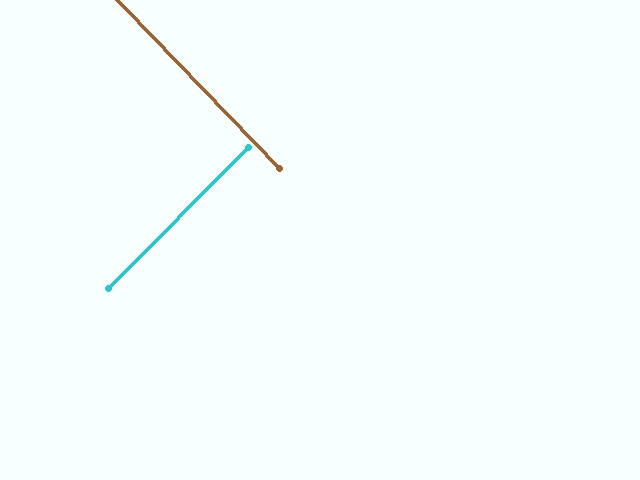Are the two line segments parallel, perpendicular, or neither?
Perpendicular — they meet at approximately 89°.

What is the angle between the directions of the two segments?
Approximately 89 degrees.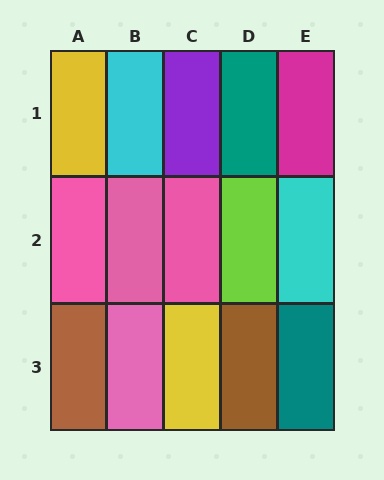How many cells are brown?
2 cells are brown.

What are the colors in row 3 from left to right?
Brown, pink, yellow, brown, teal.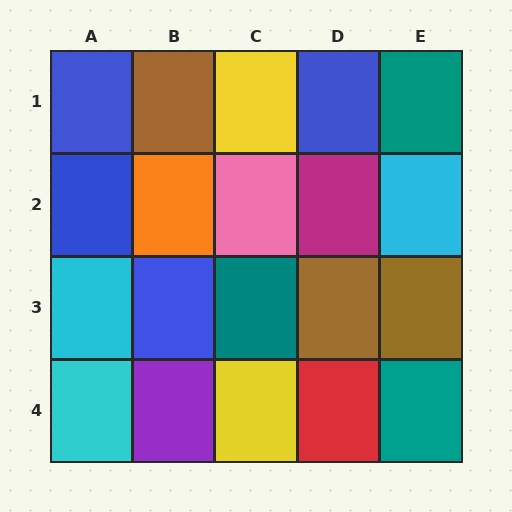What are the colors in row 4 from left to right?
Cyan, purple, yellow, red, teal.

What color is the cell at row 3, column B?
Blue.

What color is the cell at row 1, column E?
Teal.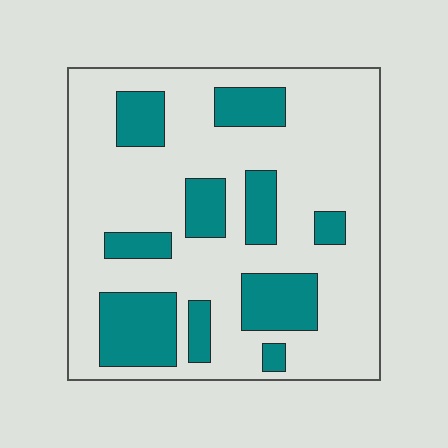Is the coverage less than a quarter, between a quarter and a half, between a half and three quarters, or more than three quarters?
Between a quarter and a half.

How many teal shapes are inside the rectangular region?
10.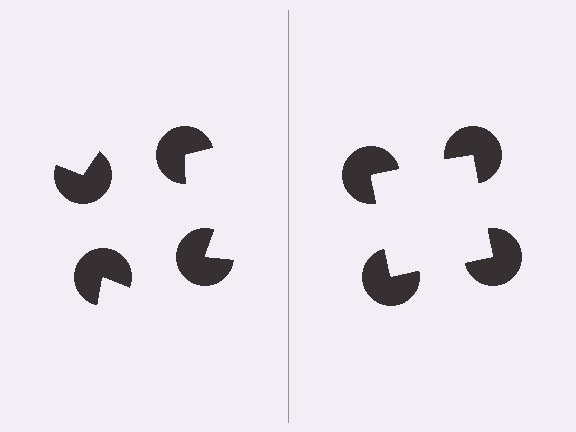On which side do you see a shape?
An illusory square appears on the right side. On the left side the wedge cuts are rotated, so no coherent shape forms.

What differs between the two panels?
The pac-man discs are positioned identically on both sides; only the wedge orientations differ. On the right they align to a square; on the left they are misaligned.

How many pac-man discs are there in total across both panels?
8 — 4 on each side.